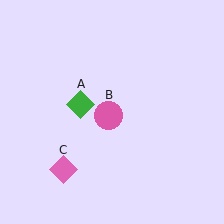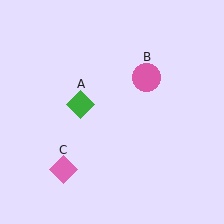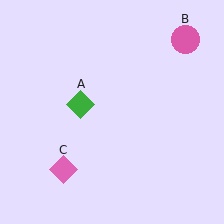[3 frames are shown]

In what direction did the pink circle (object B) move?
The pink circle (object B) moved up and to the right.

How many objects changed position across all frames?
1 object changed position: pink circle (object B).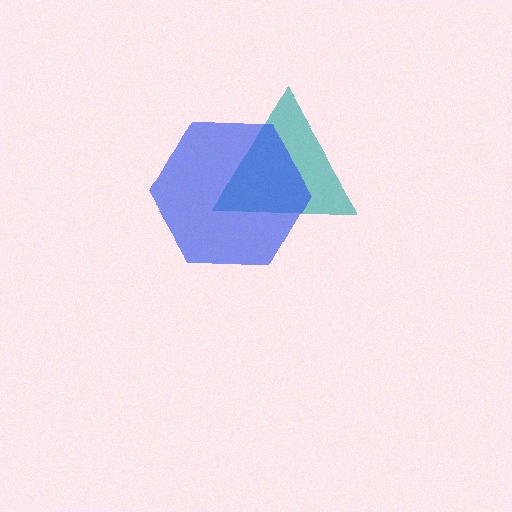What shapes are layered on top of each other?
The layered shapes are: a teal triangle, a blue hexagon.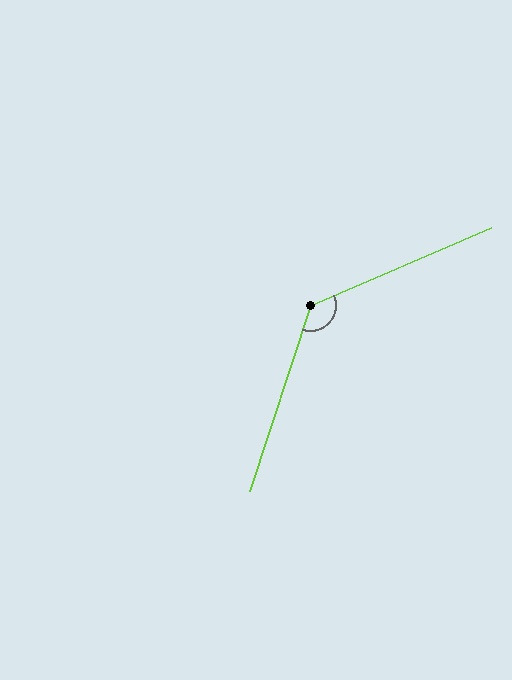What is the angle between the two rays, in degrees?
Approximately 132 degrees.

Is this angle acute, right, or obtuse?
It is obtuse.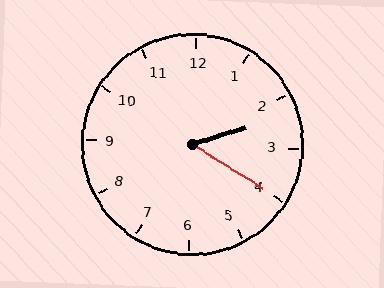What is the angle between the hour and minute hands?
Approximately 50 degrees.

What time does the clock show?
2:20.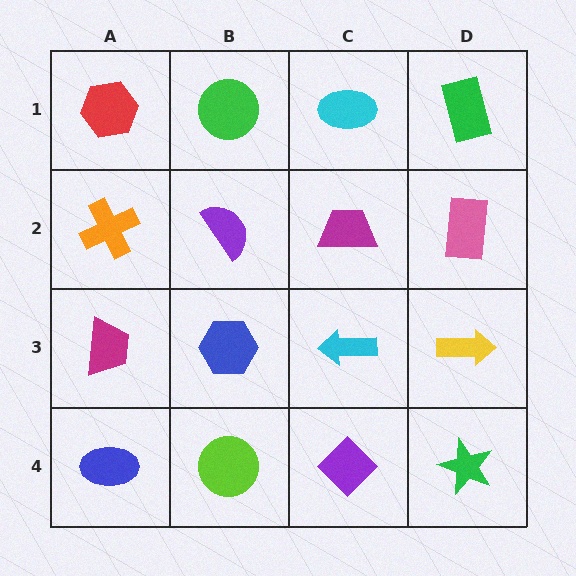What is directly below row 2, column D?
A yellow arrow.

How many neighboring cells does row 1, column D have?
2.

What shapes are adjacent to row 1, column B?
A purple semicircle (row 2, column B), a red hexagon (row 1, column A), a cyan ellipse (row 1, column C).